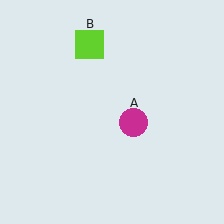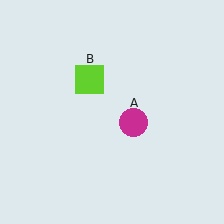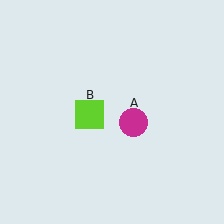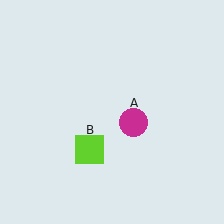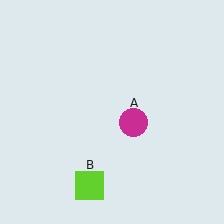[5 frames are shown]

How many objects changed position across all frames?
1 object changed position: lime square (object B).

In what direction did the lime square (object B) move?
The lime square (object B) moved down.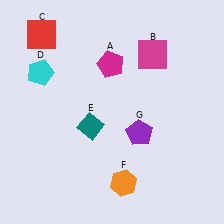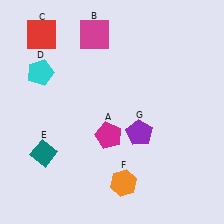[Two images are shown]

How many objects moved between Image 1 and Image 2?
3 objects moved between the two images.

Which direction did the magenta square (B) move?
The magenta square (B) moved left.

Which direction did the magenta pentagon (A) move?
The magenta pentagon (A) moved down.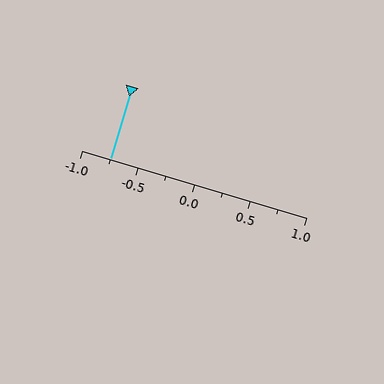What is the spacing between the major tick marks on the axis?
The major ticks are spaced 0.5 apart.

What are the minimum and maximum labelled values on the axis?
The axis runs from -1.0 to 1.0.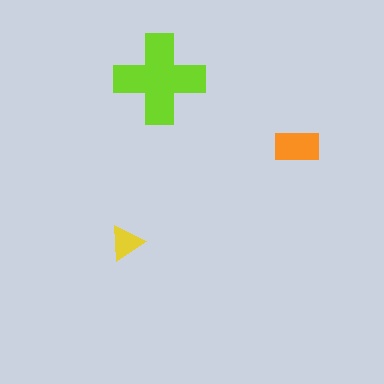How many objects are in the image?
There are 3 objects in the image.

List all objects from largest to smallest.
The lime cross, the orange rectangle, the yellow triangle.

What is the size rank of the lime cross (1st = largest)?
1st.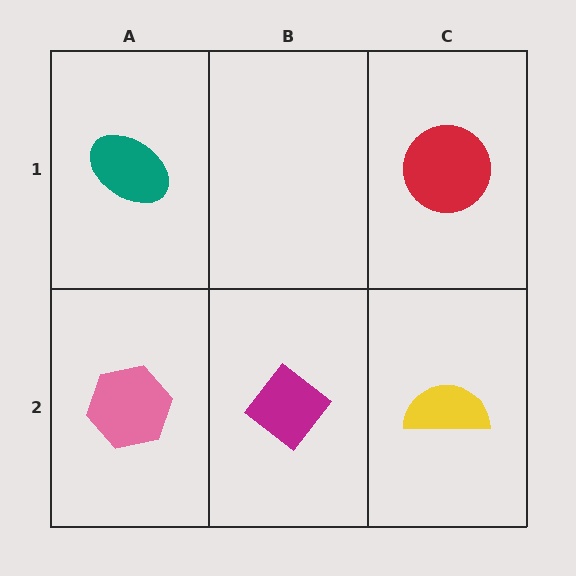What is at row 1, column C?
A red circle.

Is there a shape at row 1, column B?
No, that cell is empty.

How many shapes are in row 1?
2 shapes.